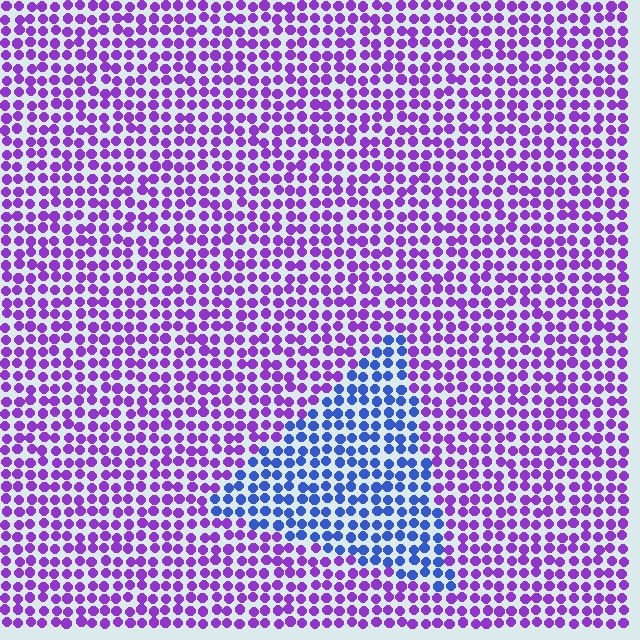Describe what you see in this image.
The image is filled with small purple elements in a uniform arrangement. A triangle-shaped region is visible where the elements are tinted to a slightly different hue, forming a subtle color boundary.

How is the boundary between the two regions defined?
The boundary is defined purely by a slight shift in hue (about 51 degrees). Spacing, size, and orientation are identical on both sides.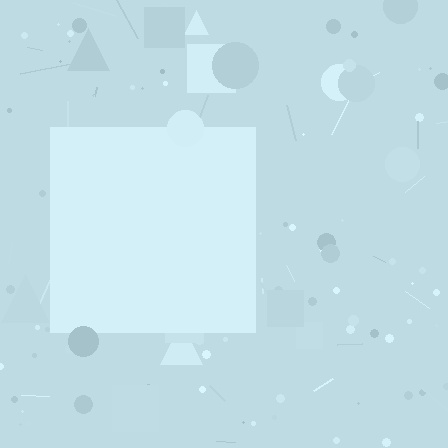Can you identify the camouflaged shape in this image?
The camouflaged shape is a square.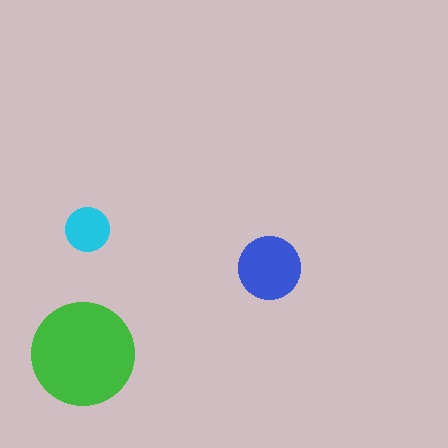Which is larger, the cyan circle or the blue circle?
The blue one.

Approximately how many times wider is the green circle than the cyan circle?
About 2.5 times wider.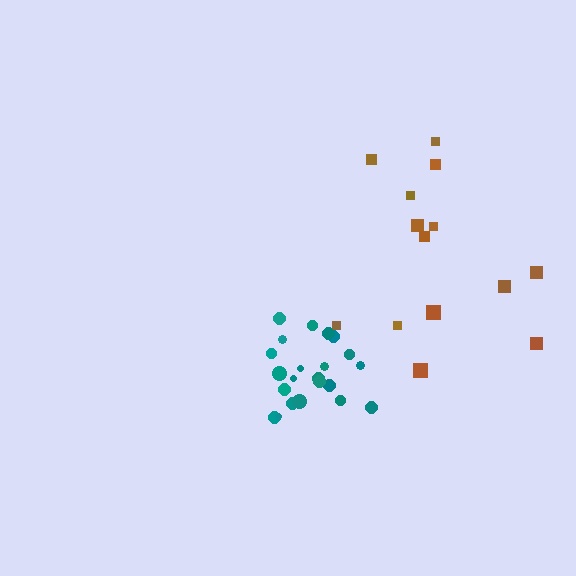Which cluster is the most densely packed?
Teal.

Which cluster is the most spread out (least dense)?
Brown.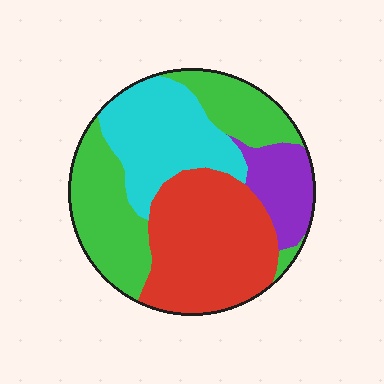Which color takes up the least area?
Purple, at roughly 10%.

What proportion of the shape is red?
Red covers about 35% of the shape.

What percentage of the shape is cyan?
Cyan takes up between a sixth and a third of the shape.